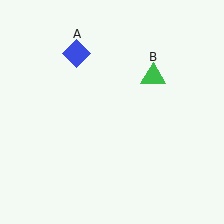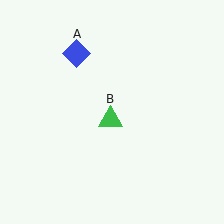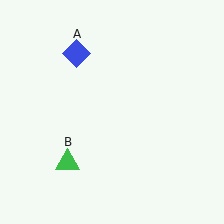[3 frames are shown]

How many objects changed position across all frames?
1 object changed position: green triangle (object B).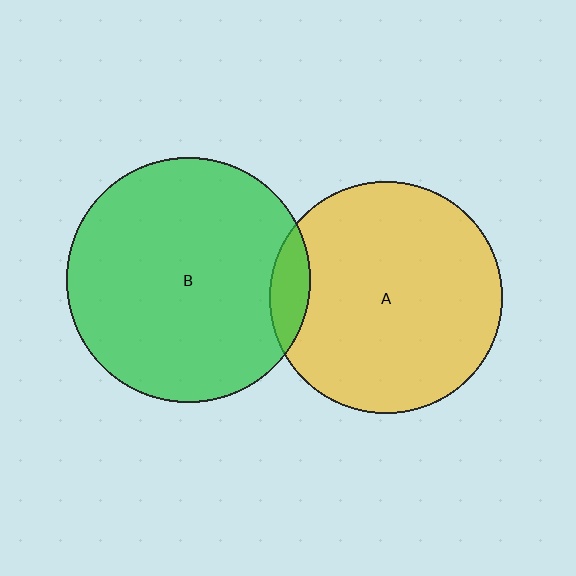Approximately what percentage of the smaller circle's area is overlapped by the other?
Approximately 10%.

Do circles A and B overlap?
Yes.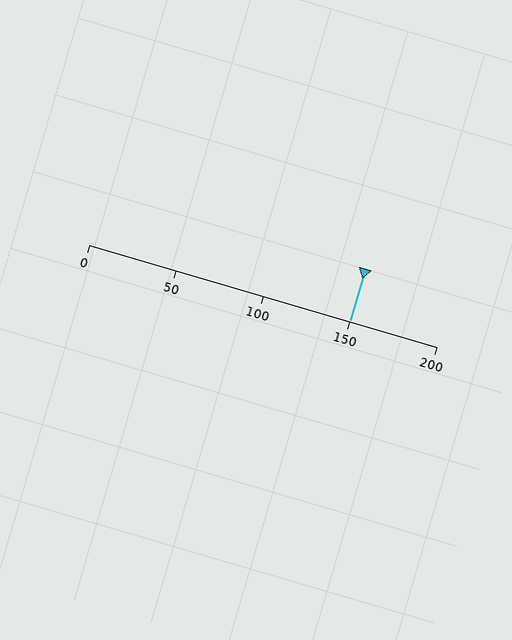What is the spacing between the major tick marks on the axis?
The major ticks are spaced 50 apart.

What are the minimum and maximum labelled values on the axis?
The axis runs from 0 to 200.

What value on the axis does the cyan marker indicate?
The marker indicates approximately 150.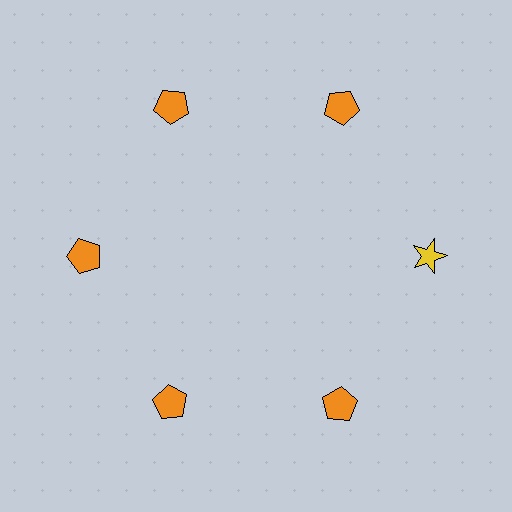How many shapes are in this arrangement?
There are 6 shapes arranged in a ring pattern.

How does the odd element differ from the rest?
It differs in both color (yellow instead of orange) and shape (star instead of pentagon).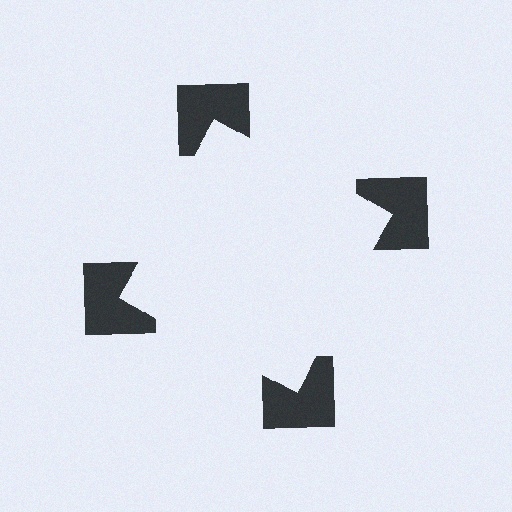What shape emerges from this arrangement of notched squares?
An illusory square — its edges are inferred from the aligned wedge cuts in the notched squares, not physically drawn.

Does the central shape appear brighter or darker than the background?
It typically appears slightly brighter than the background, even though no actual brightness change is drawn.